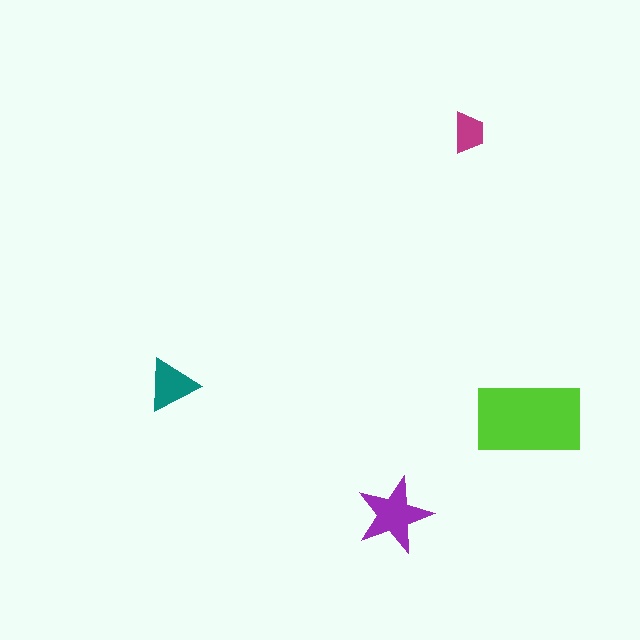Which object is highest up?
The magenta trapezoid is topmost.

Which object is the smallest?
The magenta trapezoid.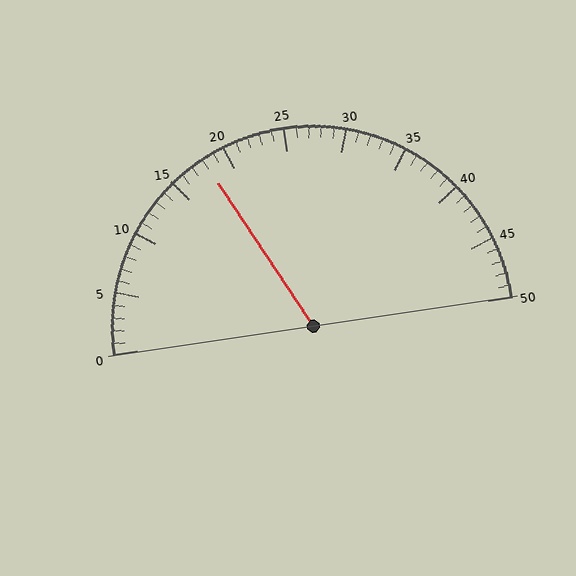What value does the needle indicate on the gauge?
The needle indicates approximately 18.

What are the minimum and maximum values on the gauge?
The gauge ranges from 0 to 50.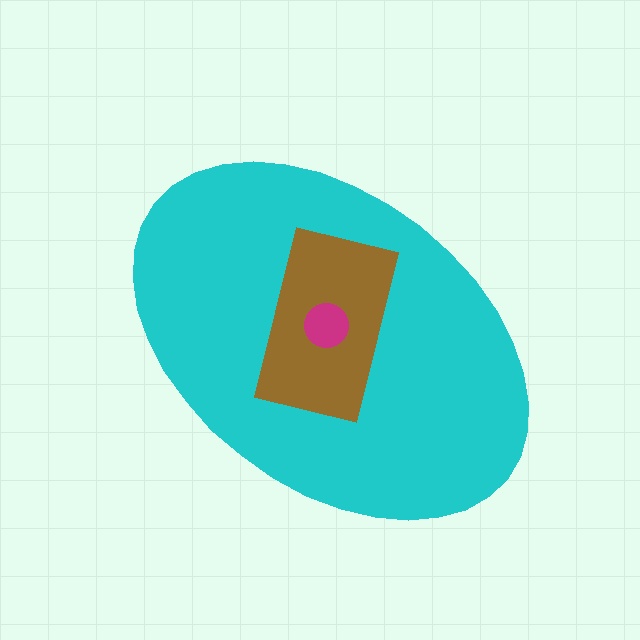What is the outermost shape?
The cyan ellipse.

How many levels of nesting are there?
3.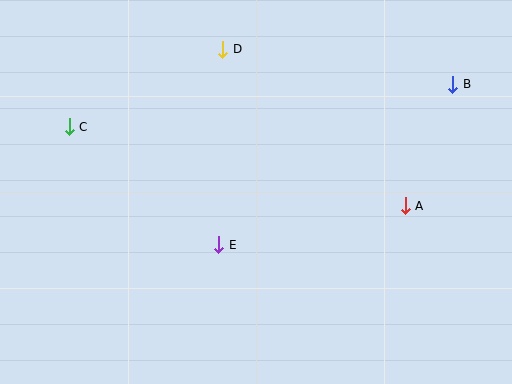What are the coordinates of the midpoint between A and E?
The midpoint between A and E is at (312, 225).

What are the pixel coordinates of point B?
Point B is at (453, 84).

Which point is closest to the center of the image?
Point E at (219, 245) is closest to the center.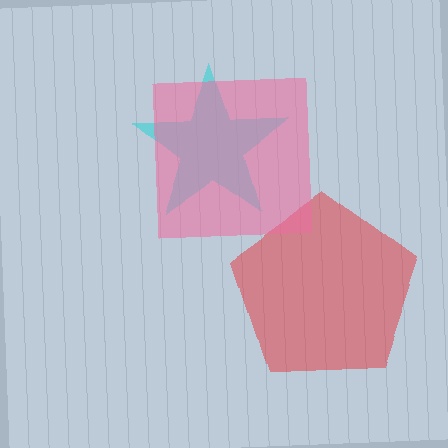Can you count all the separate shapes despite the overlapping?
Yes, there are 3 separate shapes.